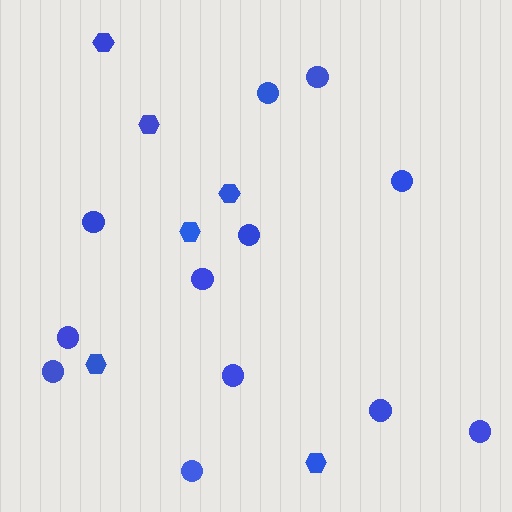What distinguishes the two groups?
There are 2 groups: one group of hexagons (6) and one group of circles (12).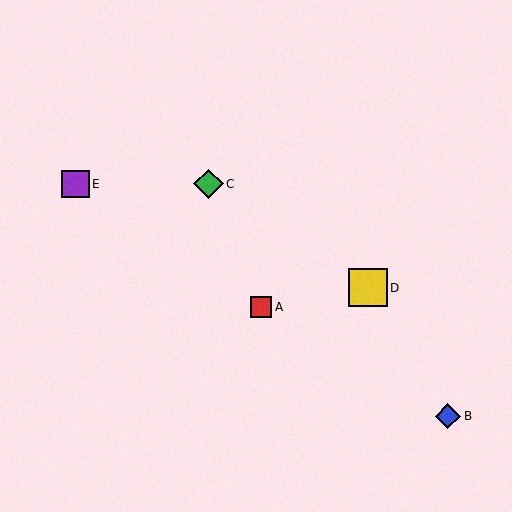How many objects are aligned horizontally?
2 objects (C, E) are aligned horizontally.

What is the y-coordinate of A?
Object A is at y≈307.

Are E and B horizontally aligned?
No, E is at y≈184 and B is at y≈416.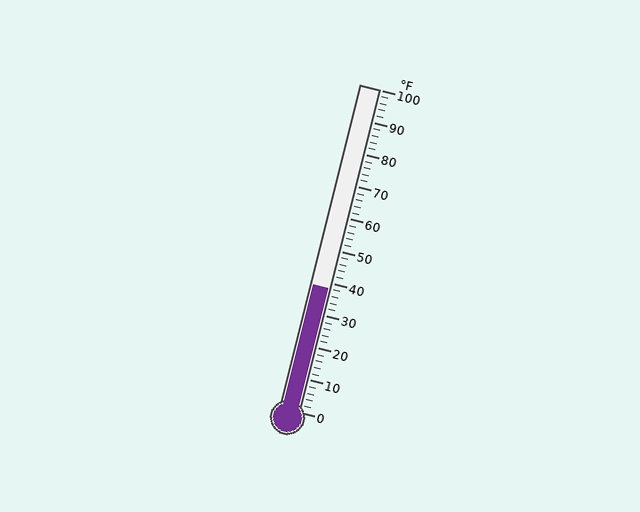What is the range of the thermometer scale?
The thermometer scale ranges from 0°F to 100°F.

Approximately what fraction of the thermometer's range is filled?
The thermometer is filled to approximately 40% of its range.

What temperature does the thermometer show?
The thermometer shows approximately 38°F.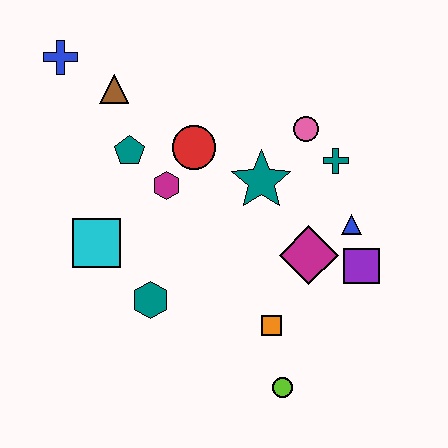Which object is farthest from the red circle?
The lime circle is farthest from the red circle.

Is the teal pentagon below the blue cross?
Yes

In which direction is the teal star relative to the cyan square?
The teal star is to the right of the cyan square.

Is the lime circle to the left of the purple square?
Yes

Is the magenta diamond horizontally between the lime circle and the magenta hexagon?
No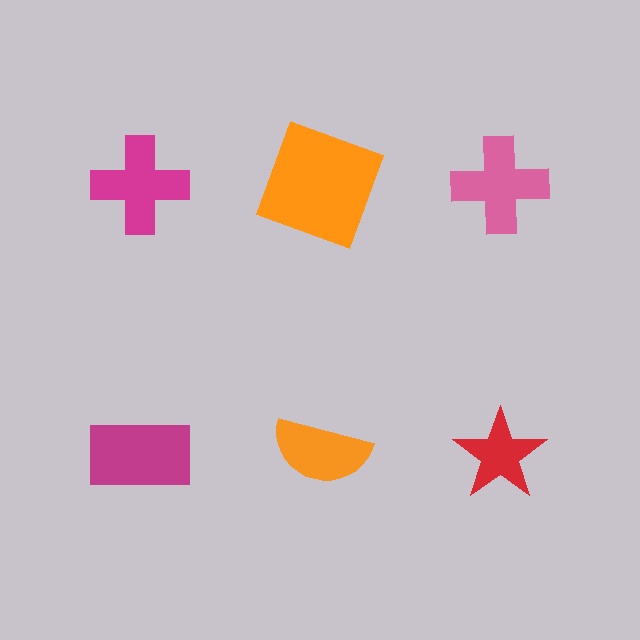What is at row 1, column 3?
A pink cross.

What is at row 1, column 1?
A magenta cross.